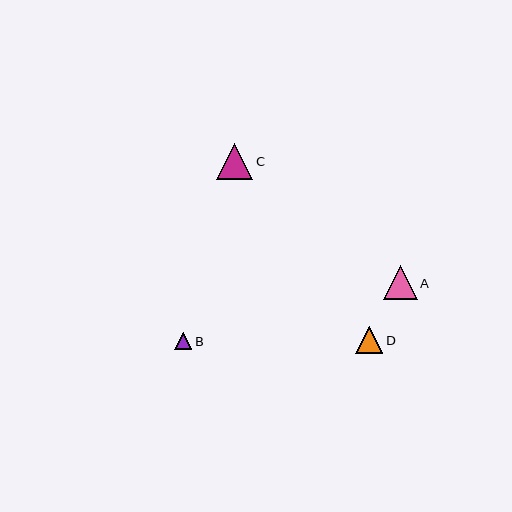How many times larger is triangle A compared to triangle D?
Triangle A is approximately 1.2 times the size of triangle D.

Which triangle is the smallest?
Triangle B is the smallest with a size of approximately 17 pixels.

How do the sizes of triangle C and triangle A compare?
Triangle C and triangle A are approximately the same size.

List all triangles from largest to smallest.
From largest to smallest: C, A, D, B.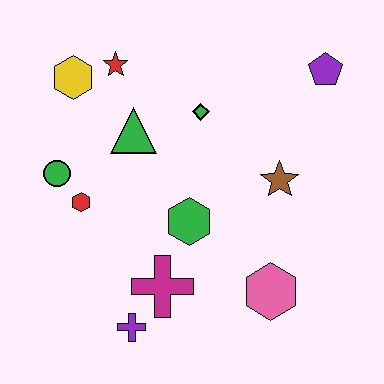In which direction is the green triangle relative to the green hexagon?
The green triangle is above the green hexagon.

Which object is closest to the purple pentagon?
The brown star is closest to the purple pentagon.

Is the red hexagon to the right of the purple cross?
No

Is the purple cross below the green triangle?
Yes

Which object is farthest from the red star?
The pink hexagon is farthest from the red star.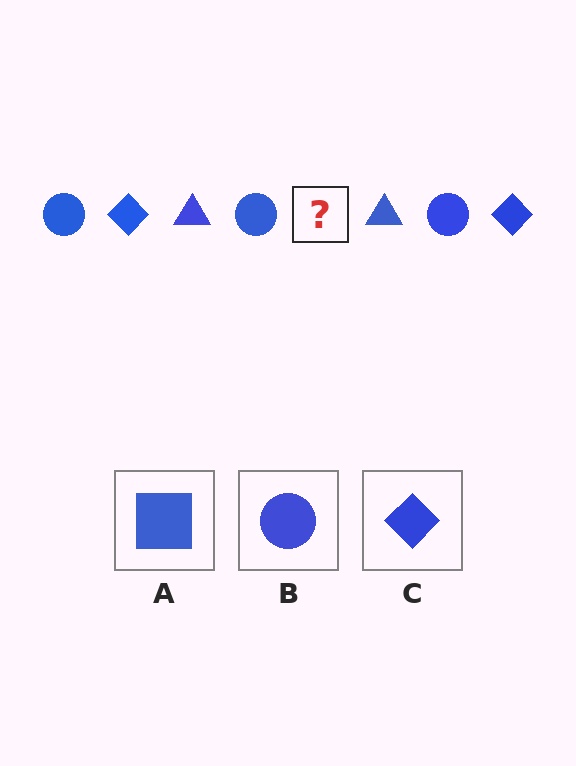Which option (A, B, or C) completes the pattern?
C.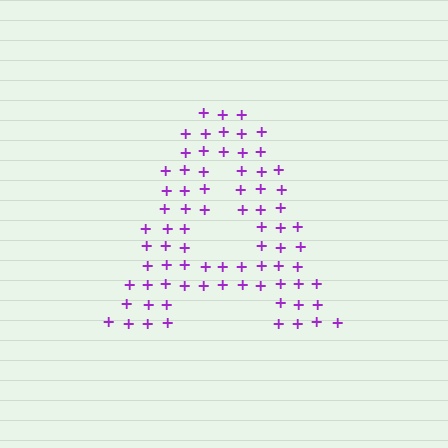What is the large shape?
The large shape is the letter A.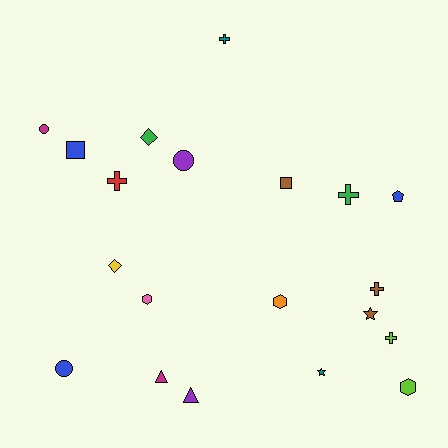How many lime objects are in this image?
There are 2 lime objects.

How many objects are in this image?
There are 20 objects.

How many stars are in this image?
There are 2 stars.